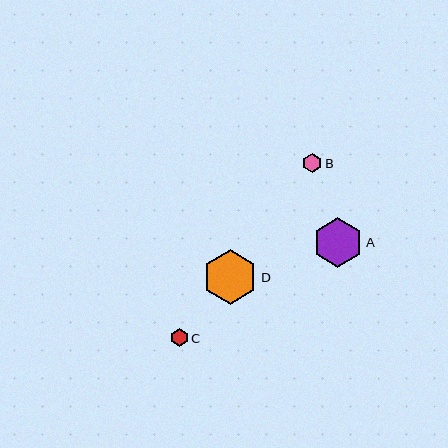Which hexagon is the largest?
Hexagon D is the largest with a size of approximately 55 pixels.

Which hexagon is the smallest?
Hexagon C is the smallest with a size of approximately 18 pixels.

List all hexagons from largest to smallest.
From largest to smallest: D, A, B, C.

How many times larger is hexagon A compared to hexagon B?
Hexagon A is approximately 2.6 times the size of hexagon B.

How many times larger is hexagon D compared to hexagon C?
Hexagon D is approximately 3.1 times the size of hexagon C.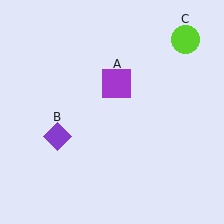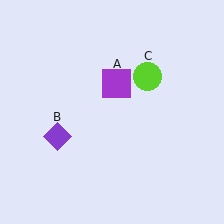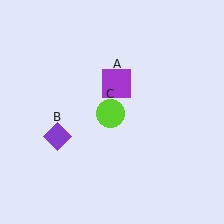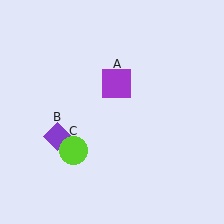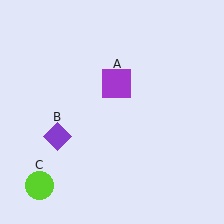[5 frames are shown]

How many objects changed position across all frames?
1 object changed position: lime circle (object C).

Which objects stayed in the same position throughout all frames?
Purple square (object A) and purple diamond (object B) remained stationary.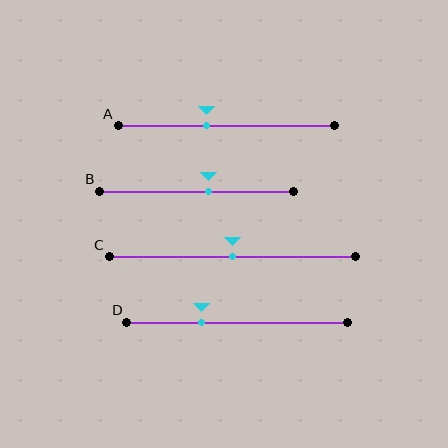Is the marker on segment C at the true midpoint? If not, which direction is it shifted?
Yes, the marker on segment C is at the true midpoint.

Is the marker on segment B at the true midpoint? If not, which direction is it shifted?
No, the marker on segment B is shifted to the right by about 6% of the segment length.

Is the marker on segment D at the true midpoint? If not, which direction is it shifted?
No, the marker on segment D is shifted to the left by about 16% of the segment length.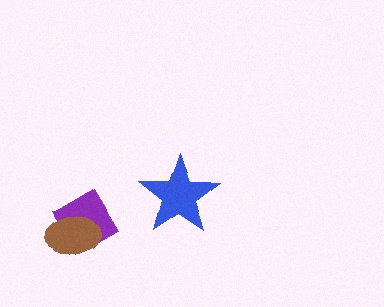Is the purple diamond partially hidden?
Yes, it is partially covered by another shape.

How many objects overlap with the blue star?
0 objects overlap with the blue star.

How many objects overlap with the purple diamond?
1 object overlaps with the purple diamond.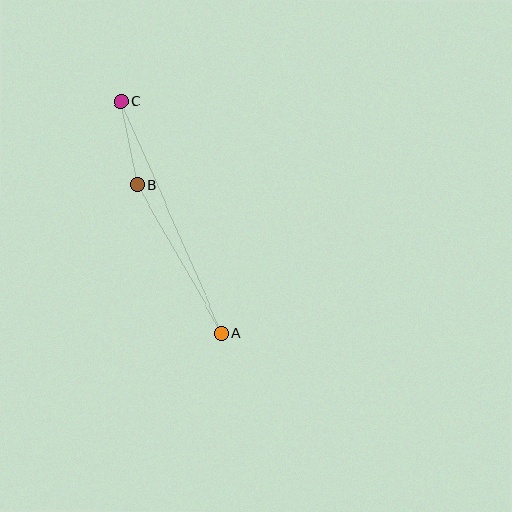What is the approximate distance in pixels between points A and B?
The distance between A and B is approximately 171 pixels.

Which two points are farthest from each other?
Points A and C are farthest from each other.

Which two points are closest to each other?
Points B and C are closest to each other.